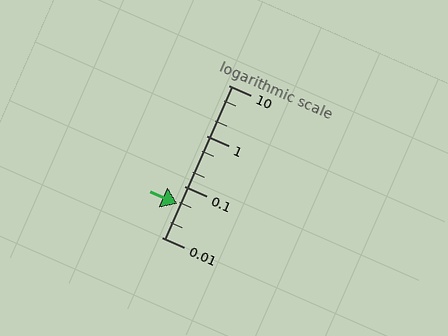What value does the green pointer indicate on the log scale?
The pointer indicates approximately 0.046.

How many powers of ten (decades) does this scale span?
The scale spans 3 decades, from 0.01 to 10.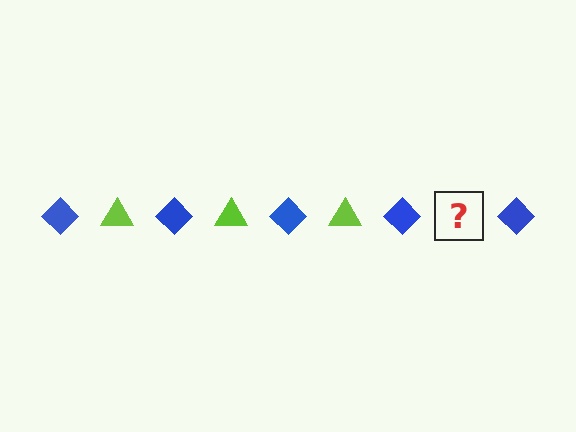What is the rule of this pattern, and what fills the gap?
The rule is that the pattern alternates between blue diamond and lime triangle. The gap should be filled with a lime triangle.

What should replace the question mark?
The question mark should be replaced with a lime triangle.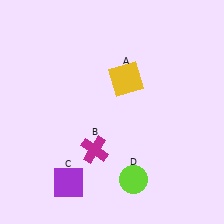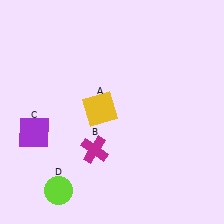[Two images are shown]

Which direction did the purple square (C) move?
The purple square (C) moved up.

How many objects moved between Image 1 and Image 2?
3 objects moved between the two images.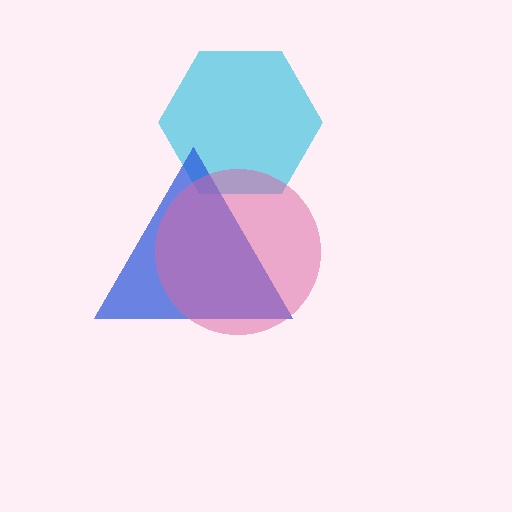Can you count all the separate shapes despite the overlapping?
Yes, there are 3 separate shapes.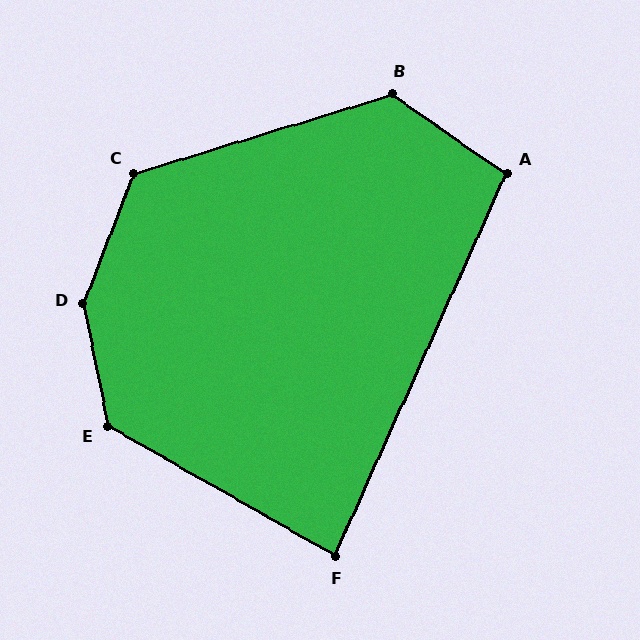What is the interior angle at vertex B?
Approximately 128 degrees (obtuse).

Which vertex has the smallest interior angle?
F, at approximately 84 degrees.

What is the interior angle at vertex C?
Approximately 128 degrees (obtuse).